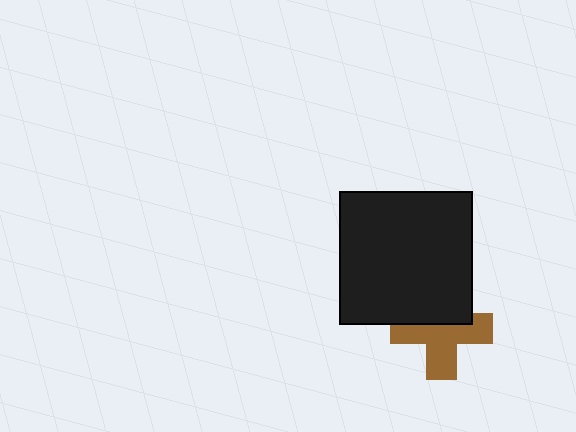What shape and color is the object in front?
The object in front is a black square.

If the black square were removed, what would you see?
You would see the complete brown cross.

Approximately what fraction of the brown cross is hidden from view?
Roughly 40% of the brown cross is hidden behind the black square.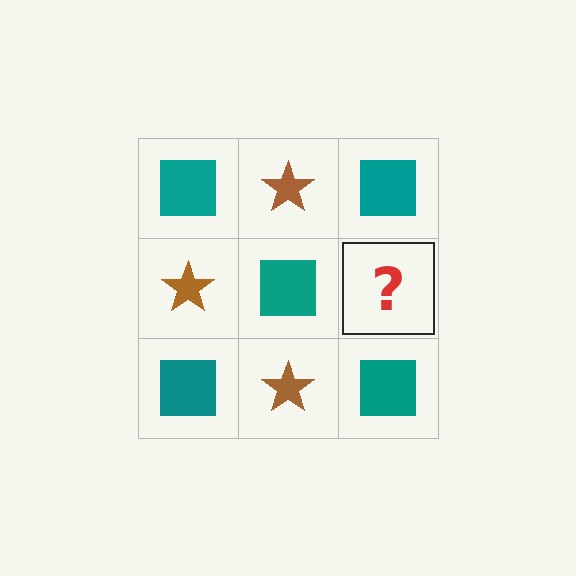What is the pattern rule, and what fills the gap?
The rule is that it alternates teal square and brown star in a checkerboard pattern. The gap should be filled with a brown star.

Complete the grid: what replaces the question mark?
The question mark should be replaced with a brown star.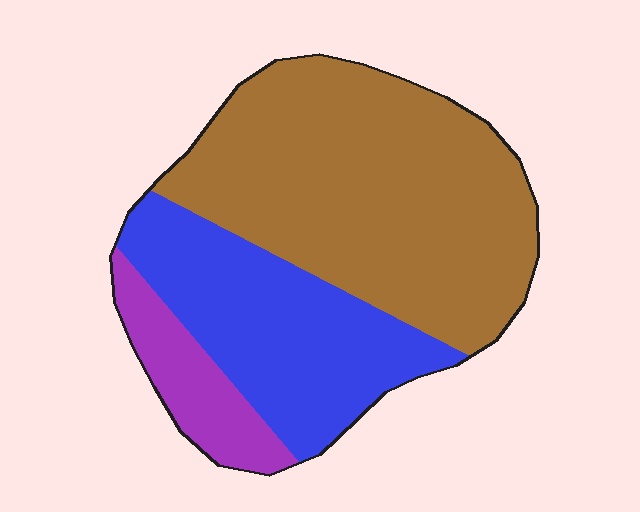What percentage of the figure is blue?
Blue covers 32% of the figure.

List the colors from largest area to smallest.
From largest to smallest: brown, blue, purple.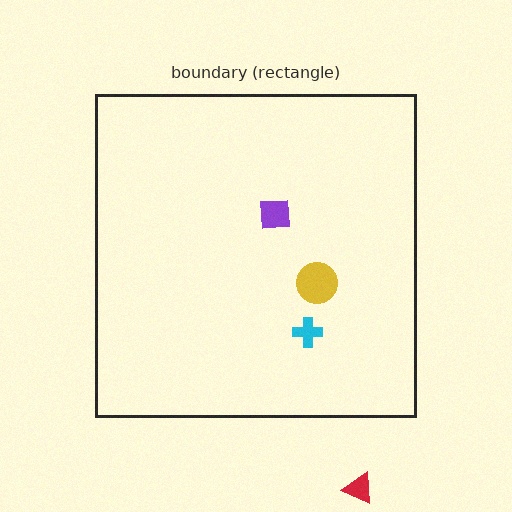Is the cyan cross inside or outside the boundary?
Inside.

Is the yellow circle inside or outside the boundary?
Inside.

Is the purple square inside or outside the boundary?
Inside.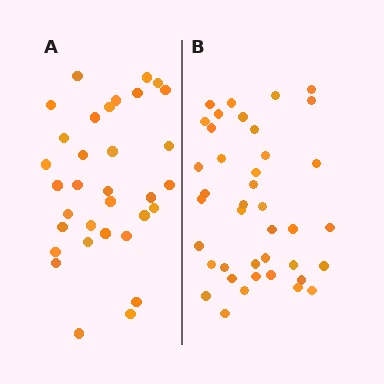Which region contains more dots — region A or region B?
Region B (the right region) has more dots.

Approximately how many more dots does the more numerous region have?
Region B has roughly 8 or so more dots than region A.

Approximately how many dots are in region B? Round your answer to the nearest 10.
About 40 dots.